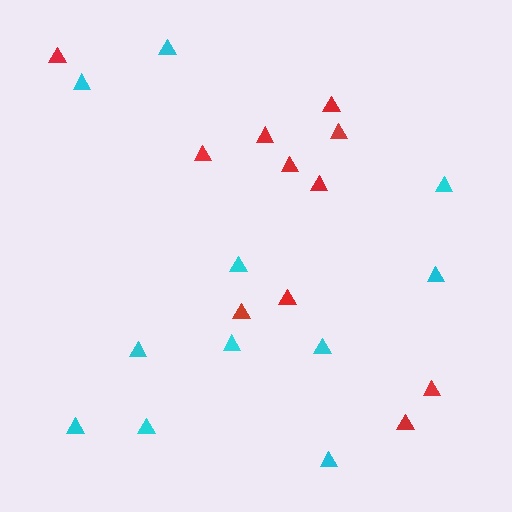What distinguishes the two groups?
There are 2 groups: one group of red triangles (11) and one group of cyan triangles (11).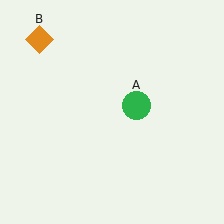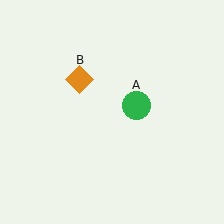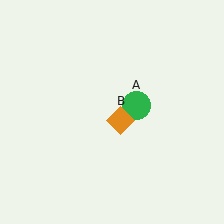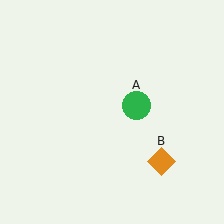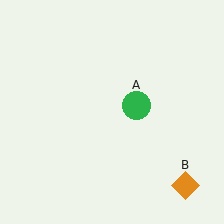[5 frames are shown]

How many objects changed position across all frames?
1 object changed position: orange diamond (object B).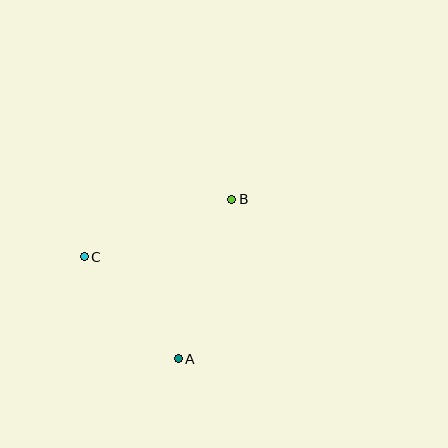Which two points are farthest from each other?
Points A and B are farthest from each other.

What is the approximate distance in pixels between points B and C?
The distance between B and C is approximately 158 pixels.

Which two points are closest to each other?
Points A and C are closest to each other.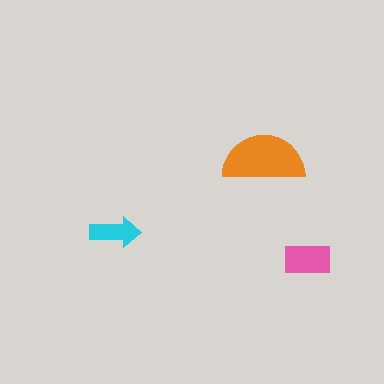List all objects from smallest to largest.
The cyan arrow, the pink rectangle, the orange semicircle.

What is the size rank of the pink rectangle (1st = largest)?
2nd.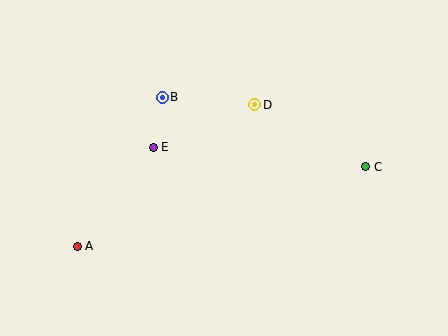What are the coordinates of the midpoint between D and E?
The midpoint between D and E is at (204, 126).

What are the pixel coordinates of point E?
Point E is at (153, 147).